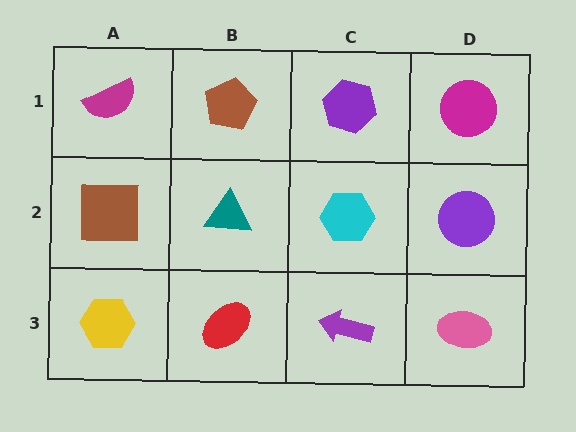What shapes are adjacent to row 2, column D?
A magenta circle (row 1, column D), a pink ellipse (row 3, column D), a cyan hexagon (row 2, column C).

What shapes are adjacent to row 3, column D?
A purple circle (row 2, column D), a purple arrow (row 3, column C).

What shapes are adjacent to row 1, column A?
A brown square (row 2, column A), a brown pentagon (row 1, column B).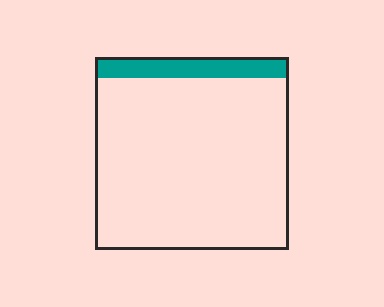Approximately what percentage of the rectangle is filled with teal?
Approximately 10%.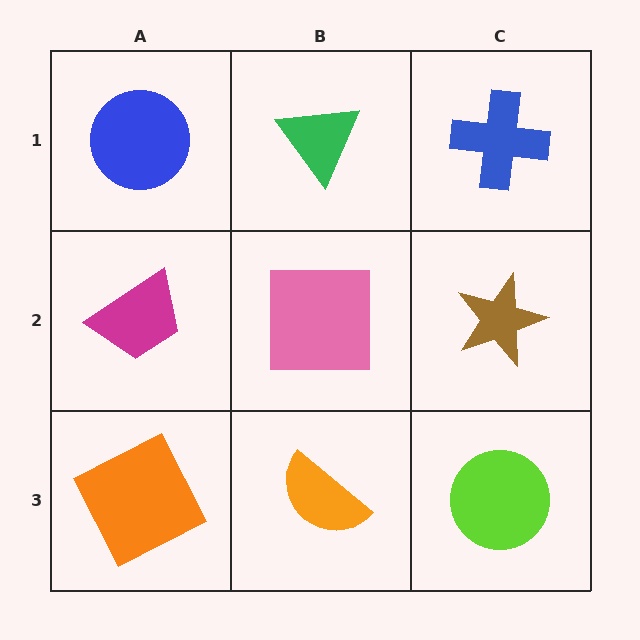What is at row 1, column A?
A blue circle.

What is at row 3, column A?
An orange square.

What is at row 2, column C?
A brown star.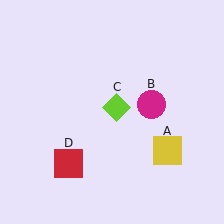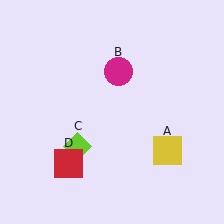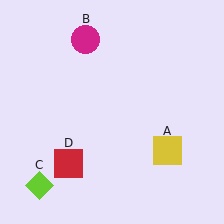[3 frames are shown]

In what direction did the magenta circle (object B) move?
The magenta circle (object B) moved up and to the left.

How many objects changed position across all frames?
2 objects changed position: magenta circle (object B), lime diamond (object C).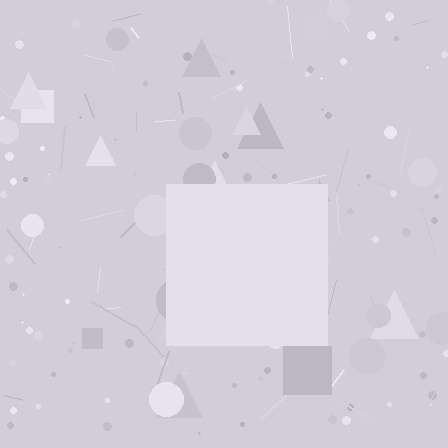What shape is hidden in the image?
A square is hidden in the image.